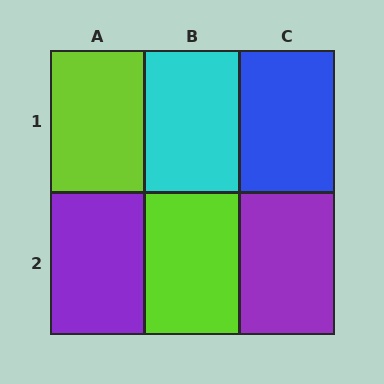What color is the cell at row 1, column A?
Lime.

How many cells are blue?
1 cell is blue.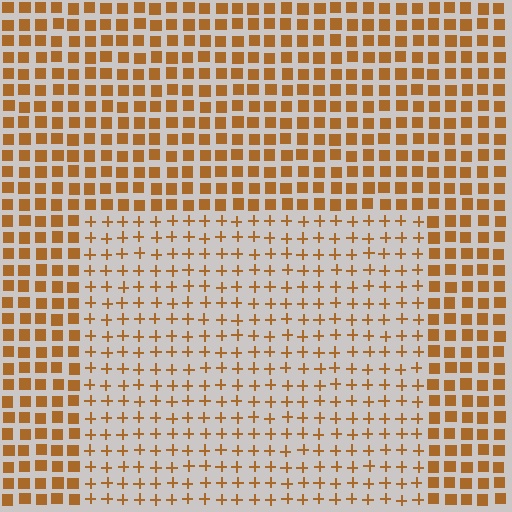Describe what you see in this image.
The image is filled with small brown elements arranged in a uniform grid. A rectangle-shaped region contains plus signs, while the surrounding area contains squares. The boundary is defined purely by the change in element shape.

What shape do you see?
I see a rectangle.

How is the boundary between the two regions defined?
The boundary is defined by a change in element shape: plus signs inside vs. squares outside. All elements share the same color and spacing.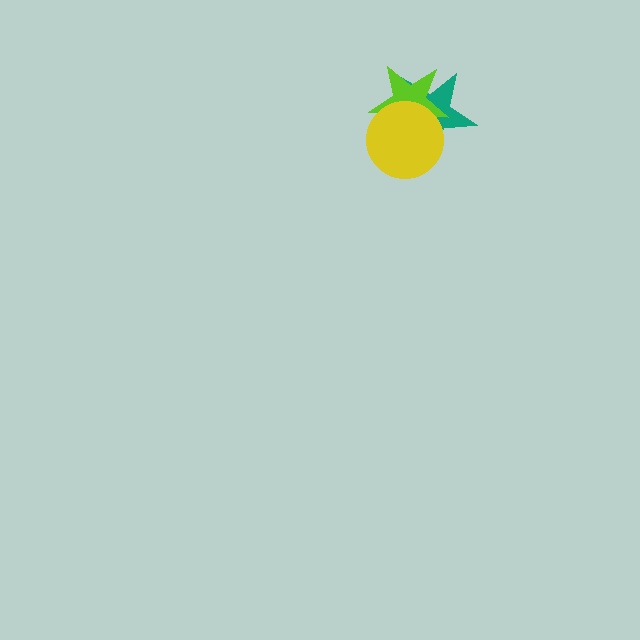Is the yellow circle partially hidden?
No, no other shape covers it.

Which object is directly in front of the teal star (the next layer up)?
The lime star is directly in front of the teal star.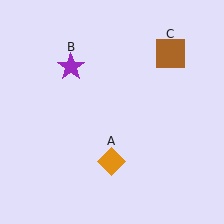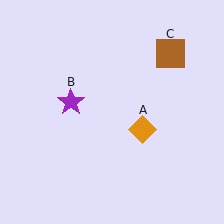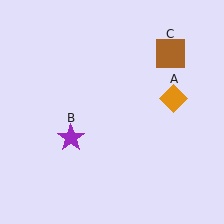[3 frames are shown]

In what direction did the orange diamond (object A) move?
The orange diamond (object A) moved up and to the right.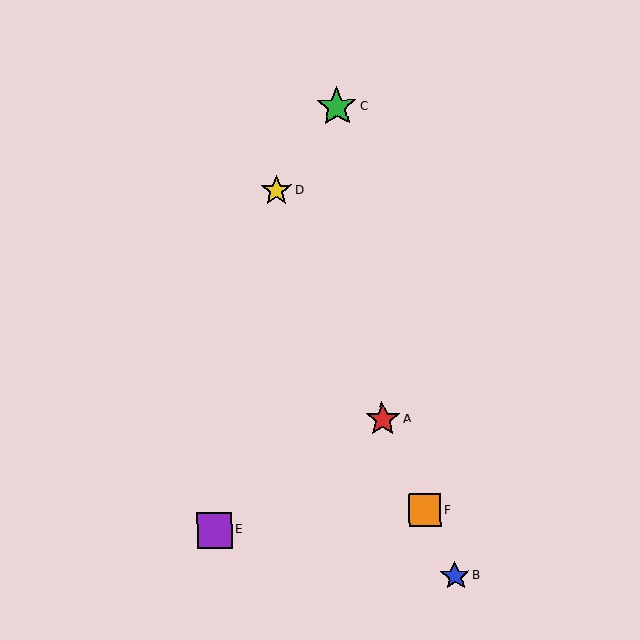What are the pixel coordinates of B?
Object B is at (455, 576).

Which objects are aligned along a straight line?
Objects A, B, D, F are aligned along a straight line.